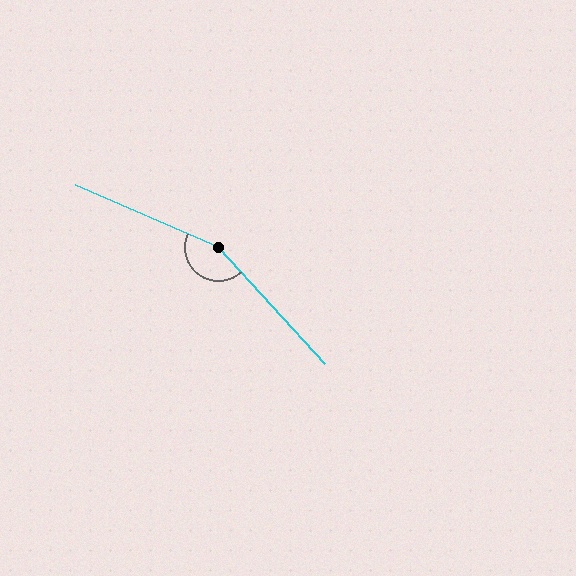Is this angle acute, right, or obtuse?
It is obtuse.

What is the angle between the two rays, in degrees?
Approximately 156 degrees.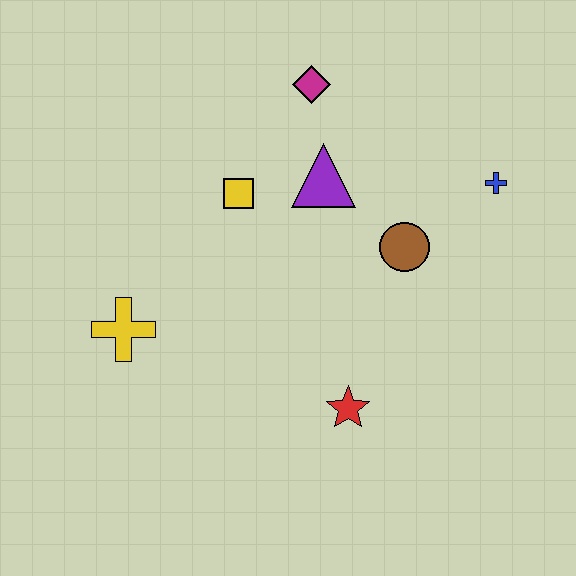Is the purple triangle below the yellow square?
No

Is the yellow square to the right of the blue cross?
No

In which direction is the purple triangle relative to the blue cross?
The purple triangle is to the left of the blue cross.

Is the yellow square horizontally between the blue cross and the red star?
No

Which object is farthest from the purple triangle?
The yellow cross is farthest from the purple triangle.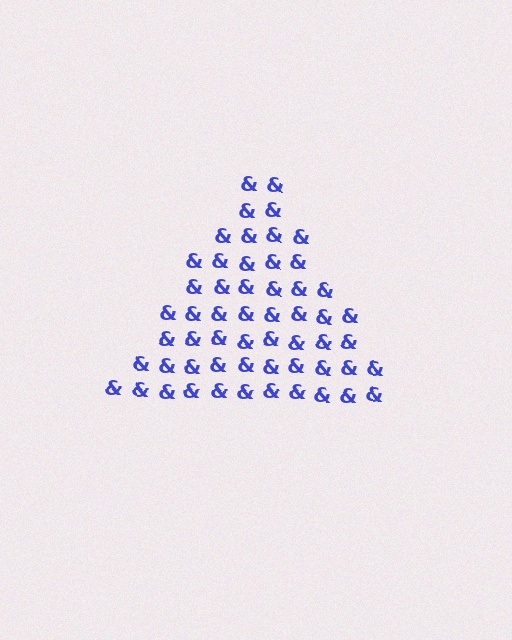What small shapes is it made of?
It is made of small ampersands.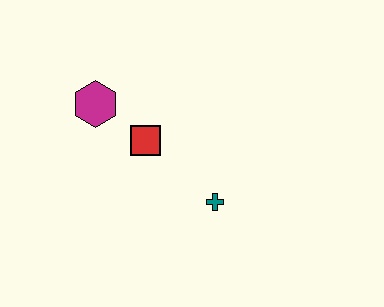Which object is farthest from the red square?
The teal cross is farthest from the red square.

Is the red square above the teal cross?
Yes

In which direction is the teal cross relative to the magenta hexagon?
The teal cross is to the right of the magenta hexagon.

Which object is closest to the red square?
The magenta hexagon is closest to the red square.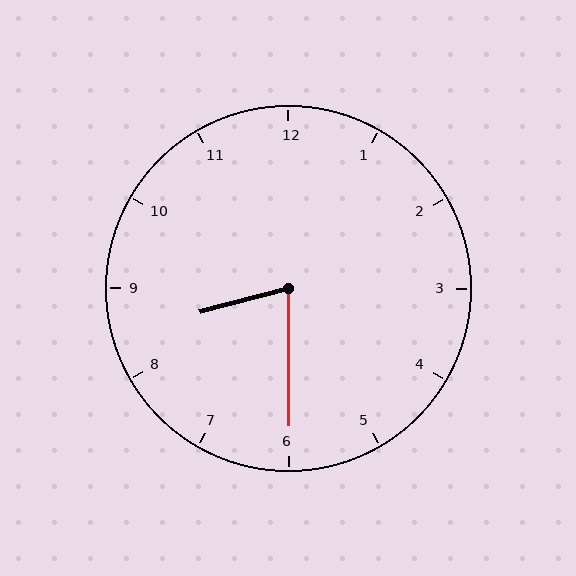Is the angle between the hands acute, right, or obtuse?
It is acute.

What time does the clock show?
8:30.